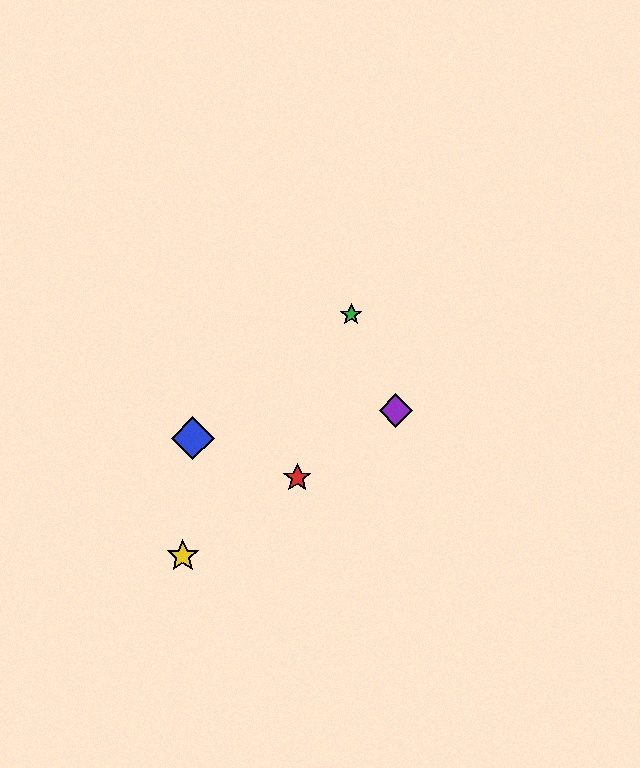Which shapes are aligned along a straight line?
The red star, the yellow star, the purple diamond are aligned along a straight line.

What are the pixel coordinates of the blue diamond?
The blue diamond is at (193, 438).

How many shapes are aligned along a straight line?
3 shapes (the red star, the yellow star, the purple diamond) are aligned along a straight line.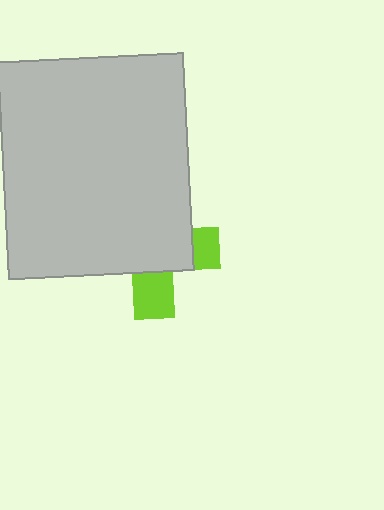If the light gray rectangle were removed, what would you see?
You would see the complete lime cross.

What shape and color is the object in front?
The object in front is a light gray rectangle.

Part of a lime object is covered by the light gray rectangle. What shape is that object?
It is a cross.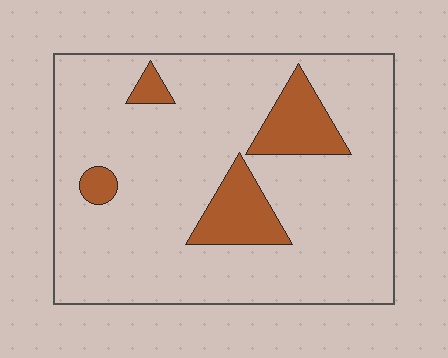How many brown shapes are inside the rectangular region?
4.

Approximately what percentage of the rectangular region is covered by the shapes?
Approximately 15%.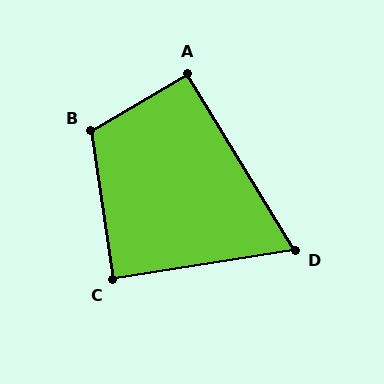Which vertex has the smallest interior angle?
D, at approximately 68 degrees.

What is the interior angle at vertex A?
Approximately 91 degrees (approximately right).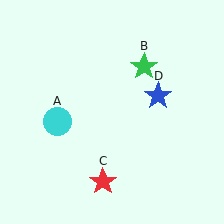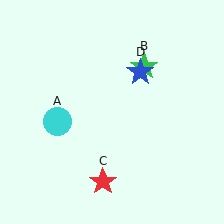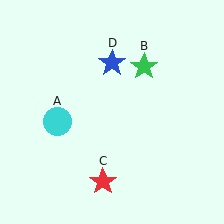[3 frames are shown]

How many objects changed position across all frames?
1 object changed position: blue star (object D).